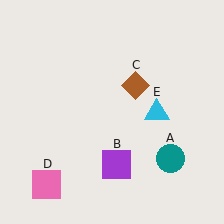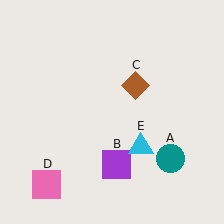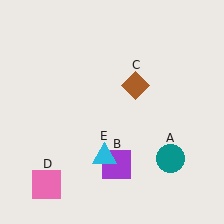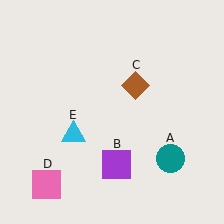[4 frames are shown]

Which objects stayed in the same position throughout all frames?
Teal circle (object A) and purple square (object B) and brown diamond (object C) and pink square (object D) remained stationary.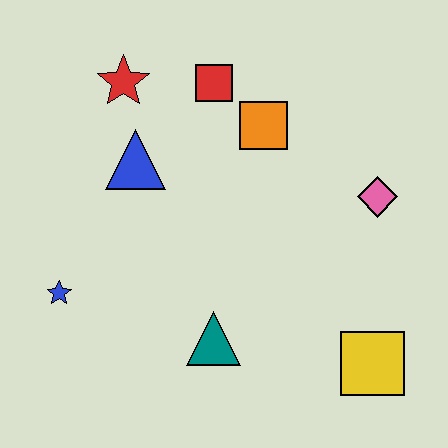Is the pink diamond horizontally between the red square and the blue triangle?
No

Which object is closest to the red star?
The blue triangle is closest to the red star.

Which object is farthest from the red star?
The yellow square is farthest from the red star.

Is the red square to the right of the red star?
Yes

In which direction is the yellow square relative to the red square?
The yellow square is below the red square.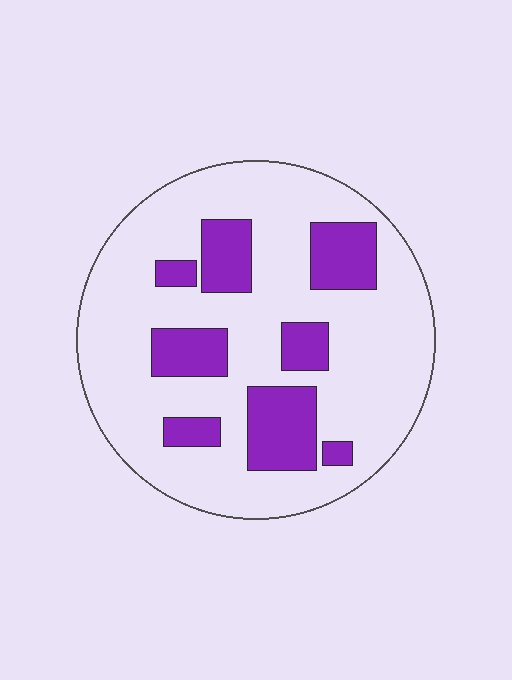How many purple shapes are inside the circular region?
8.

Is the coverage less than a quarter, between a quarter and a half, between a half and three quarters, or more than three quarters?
Less than a quarter.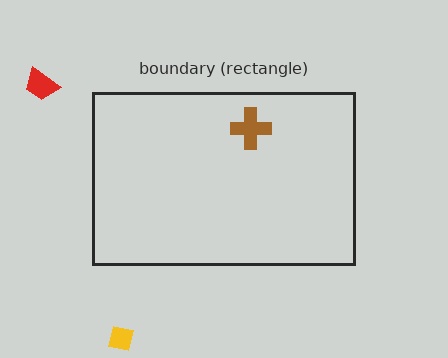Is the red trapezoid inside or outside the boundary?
Outside.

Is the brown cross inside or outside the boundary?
Inside.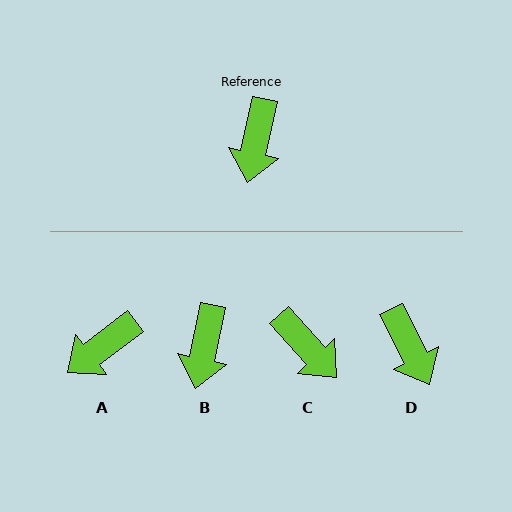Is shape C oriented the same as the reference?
No, it is off by about 54 degrees.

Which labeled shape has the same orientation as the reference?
B.